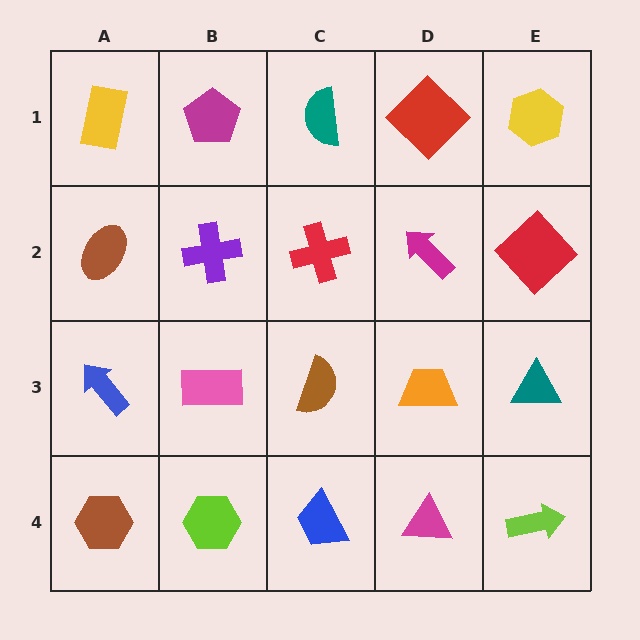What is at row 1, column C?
A teal semicircle.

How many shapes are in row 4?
5 shapes.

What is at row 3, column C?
A brown semicircle.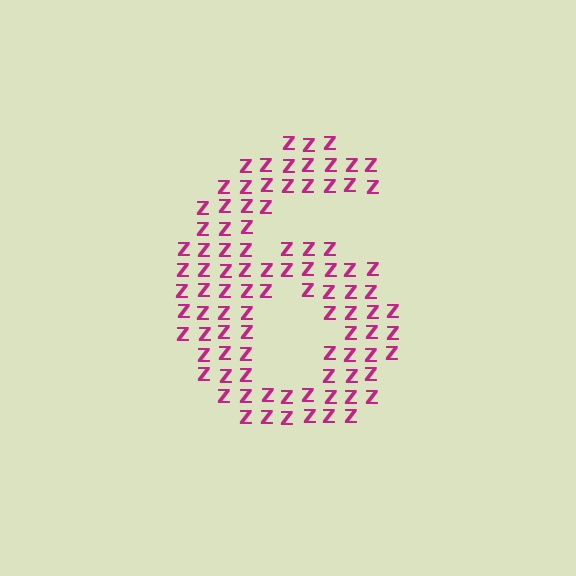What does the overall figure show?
The overall figure shows the digit 6.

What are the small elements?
The small elements are letter Z's.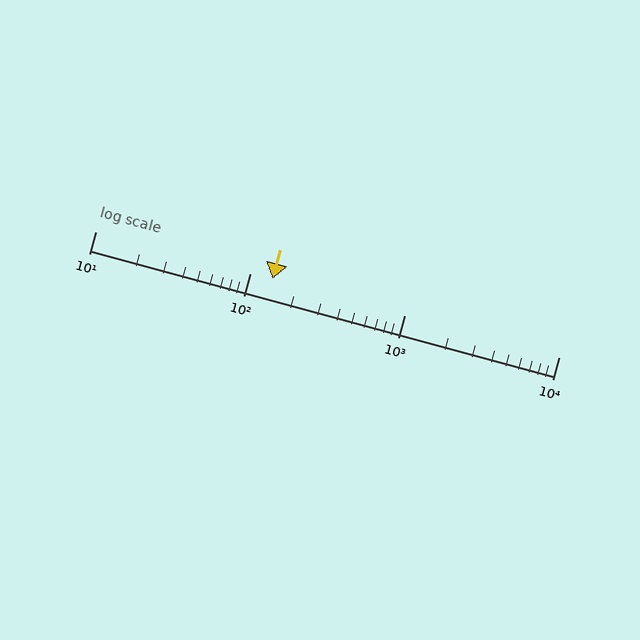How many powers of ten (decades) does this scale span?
The scale spans 3 decades, from 10 to 10000.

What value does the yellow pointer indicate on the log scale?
The pointer indicates approximately 140.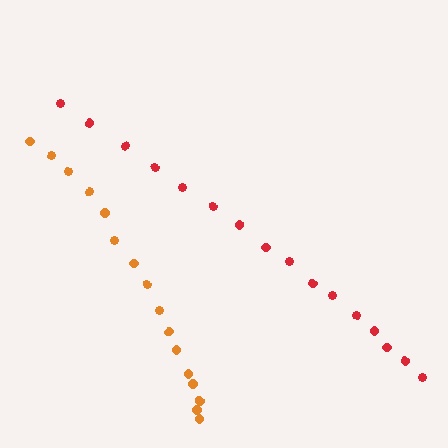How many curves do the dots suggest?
There are 2 distinct paths.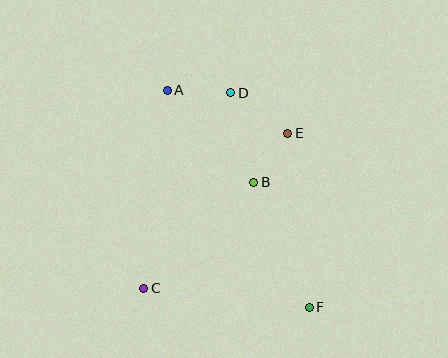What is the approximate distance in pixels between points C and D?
The distance between C and D is approximately 214 pixels.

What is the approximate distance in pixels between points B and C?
The distance between B and C is approximately 153 pixels.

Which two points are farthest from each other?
Points A and F are farthest from each other.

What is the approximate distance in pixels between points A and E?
The distance between A and E is approximately 128 pixels.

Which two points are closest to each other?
Points B and E are closest to each other.